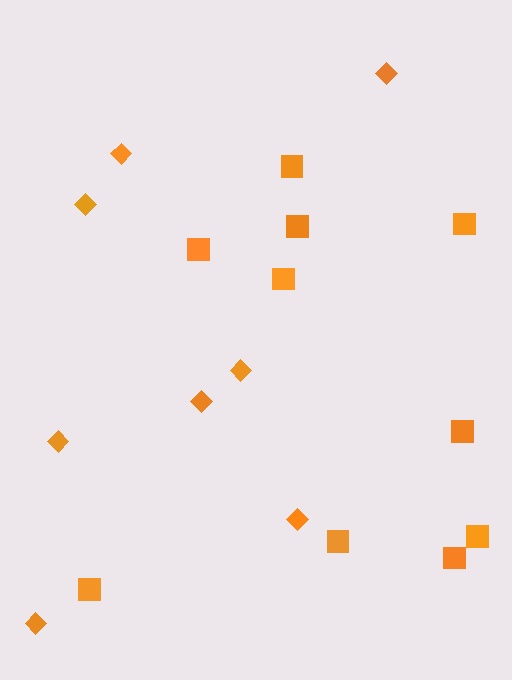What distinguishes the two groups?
There are 2 groups: one group of diamonds (8) and one group of squares (10).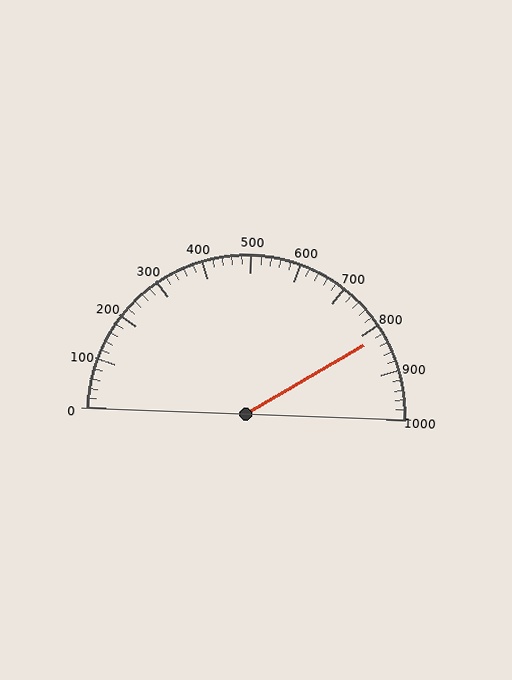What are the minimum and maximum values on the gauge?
The gauge ranges from 0 to 1000.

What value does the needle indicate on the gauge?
The needle indicates approximately 820.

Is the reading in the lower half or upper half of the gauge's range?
The reading is in the upper half of the range (0 to 1000).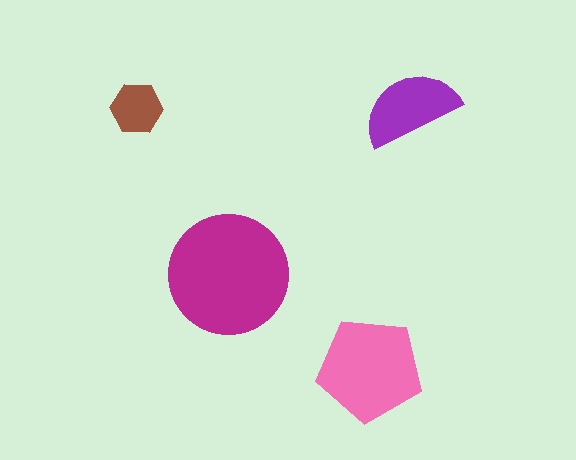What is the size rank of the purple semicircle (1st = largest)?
3rd.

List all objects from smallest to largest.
The brown hexagon, the purple semicircle, the pink pentagon, the magenta circle.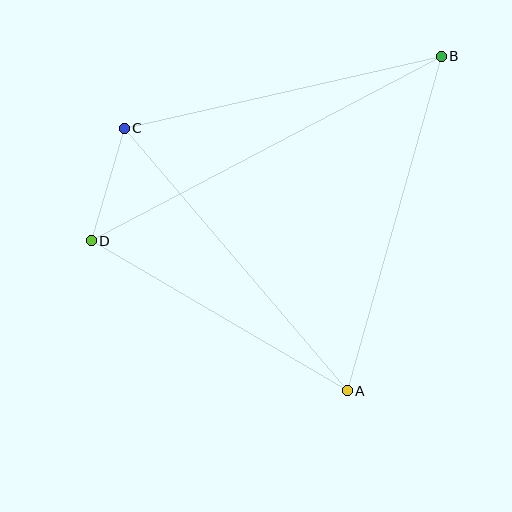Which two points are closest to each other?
Points C and D are closest to each other.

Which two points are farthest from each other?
Points B and D are farthest from each other.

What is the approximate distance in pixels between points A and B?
The distance between A and B is approximately 347 pixels.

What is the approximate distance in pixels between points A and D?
The distance between A and D is approximately 297 pixels.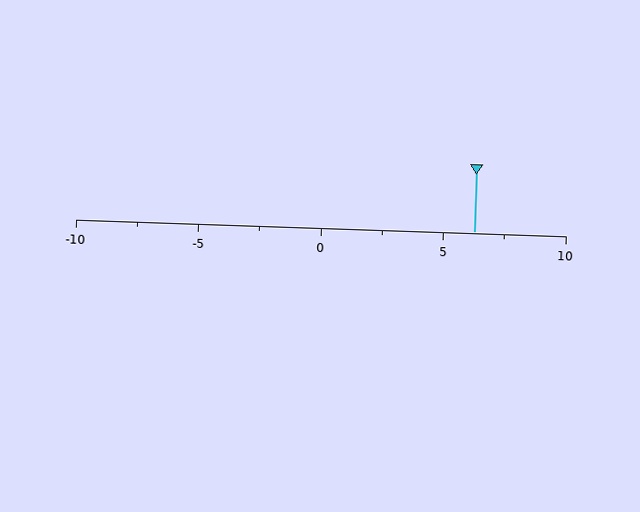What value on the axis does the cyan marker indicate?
The marker indicates approximately 6.2.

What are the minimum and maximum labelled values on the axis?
The axis runs from -10 to 10.